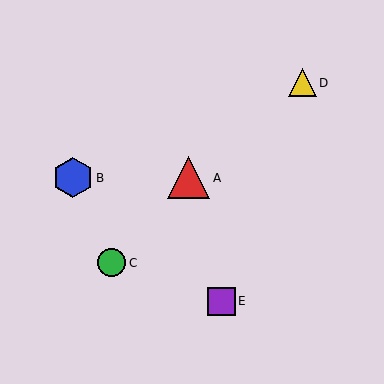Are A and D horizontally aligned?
No, A is at y≈178 and D is at y≈83.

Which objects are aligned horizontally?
Objects A, B are aligned horizontally.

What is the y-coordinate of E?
Object E is at y≈301.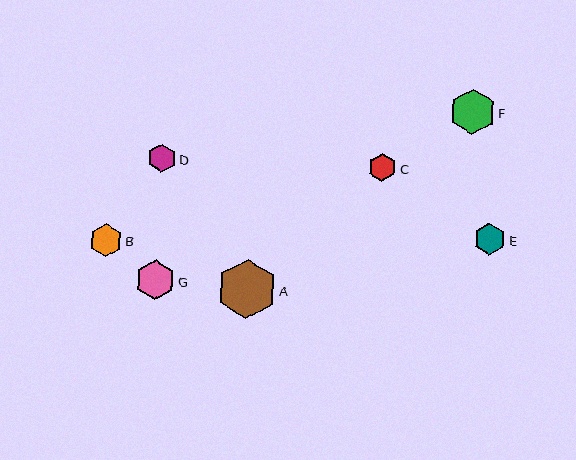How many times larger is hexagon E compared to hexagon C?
Hexagon E is approximately 1.1 times the size of hexagon C.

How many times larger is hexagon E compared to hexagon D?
Hexagon E is approximately 1.1 times the size of hexagon D.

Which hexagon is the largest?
Hexagon A is the largest with a size of approximately 59 pixels.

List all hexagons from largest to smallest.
From largest to smallest: A, F, G, B, E, C, D.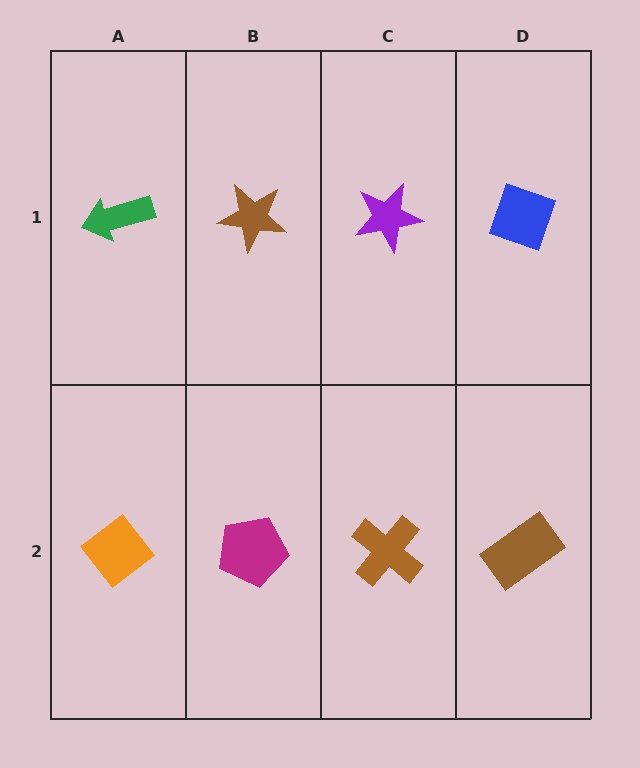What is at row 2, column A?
An orange diamond.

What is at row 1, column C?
A purple star.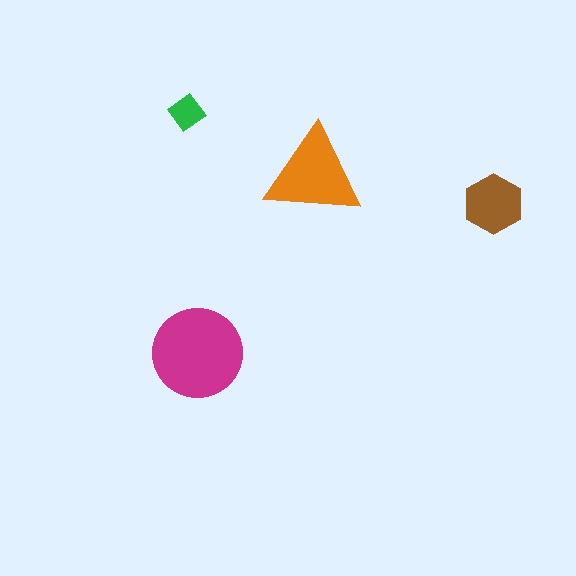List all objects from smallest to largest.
The green diamond, the brown hexagon, the orange triangle, the magenta circle.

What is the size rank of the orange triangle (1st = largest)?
2nd.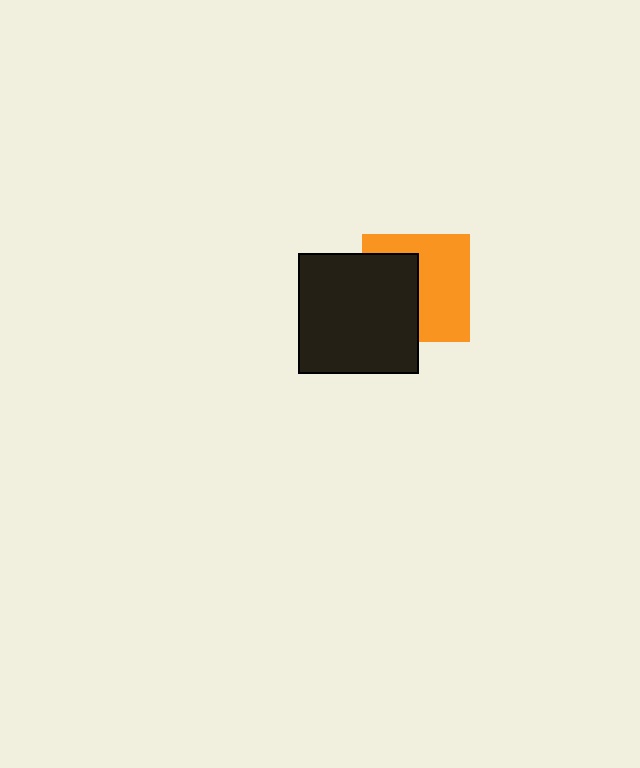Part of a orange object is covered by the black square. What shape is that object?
It is a square.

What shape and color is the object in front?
The object in front is a black square.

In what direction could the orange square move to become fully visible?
The orange square could move right. That would shift it out from behind the black square entirely.